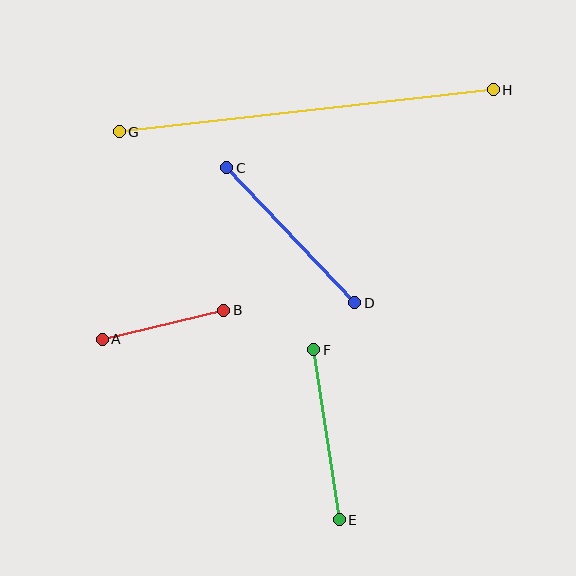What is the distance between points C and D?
The distance is approximately 186 pixels.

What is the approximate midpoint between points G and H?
The midpoint is at approximately (306, 111) pixels.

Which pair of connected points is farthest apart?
Points G and H are farthest apart.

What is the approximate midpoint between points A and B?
The midpoint is at approximately (163, 325) pixels.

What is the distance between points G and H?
The distance is approximately 376 pixels.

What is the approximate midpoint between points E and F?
The midpoint is at approximately (326, 435) pixels.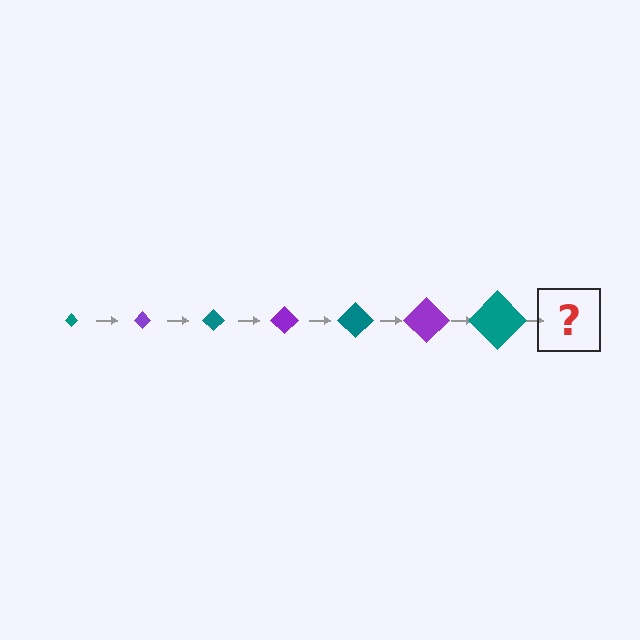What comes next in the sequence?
The next element should be a purple diamond, larger than the previous one.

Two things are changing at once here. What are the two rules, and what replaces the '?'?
The two rules are that the diamond grows larger each step and the color cycles through teal and purple. The '?' should be a purple diamond, larger than the previous one.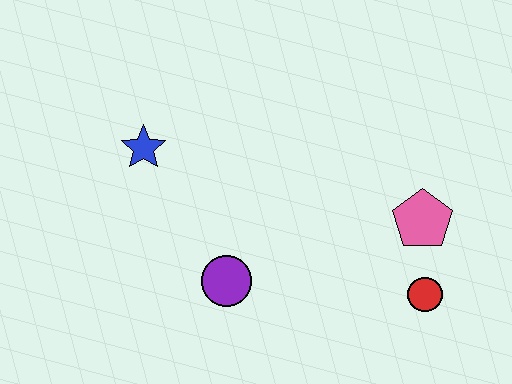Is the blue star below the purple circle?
No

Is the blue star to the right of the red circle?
No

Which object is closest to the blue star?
The purple circle is closest to the blue star.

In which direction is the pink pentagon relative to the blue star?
The pink pentagon is to the right of the blue star.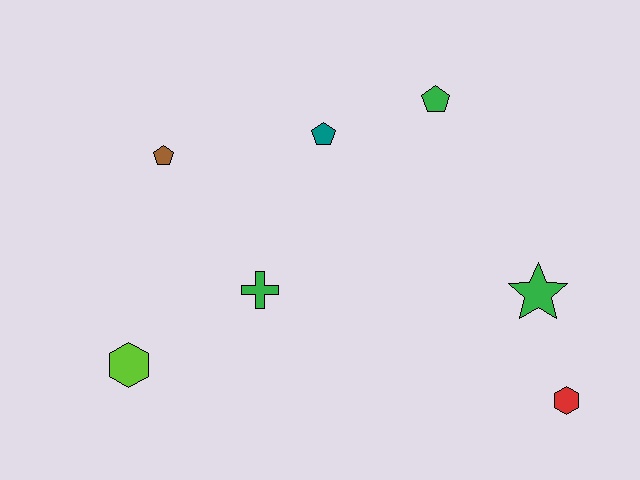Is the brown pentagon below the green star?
No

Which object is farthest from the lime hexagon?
The red hexagon is farthest from the lime hexagon.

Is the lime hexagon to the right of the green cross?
No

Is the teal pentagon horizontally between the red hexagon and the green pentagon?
No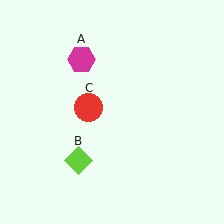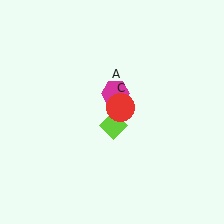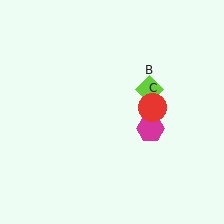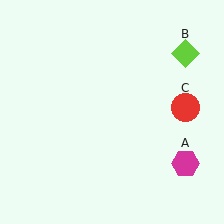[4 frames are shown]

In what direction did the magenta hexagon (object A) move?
The magenta hexagon (object A) moved down and to the right.